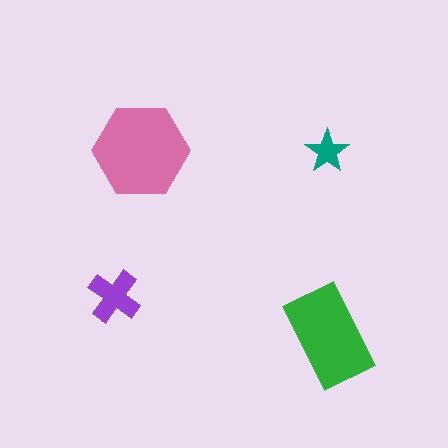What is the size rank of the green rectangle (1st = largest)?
2nd.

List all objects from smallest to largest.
The teal star, the purple cross, the green rectangle, the pink hexagon.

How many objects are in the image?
There are 4 objects in the image.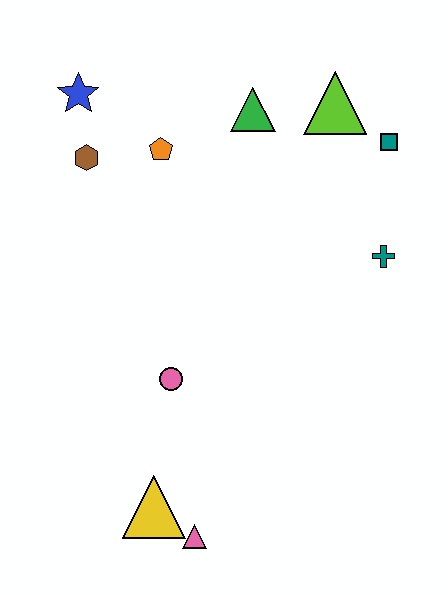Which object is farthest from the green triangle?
The pink triangle is farthest from the green triangle.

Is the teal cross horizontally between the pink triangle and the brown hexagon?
No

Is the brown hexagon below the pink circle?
No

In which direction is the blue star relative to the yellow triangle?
The blue star is above the yellow triangle.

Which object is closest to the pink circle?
The yellow triangle is closest to the pink circle.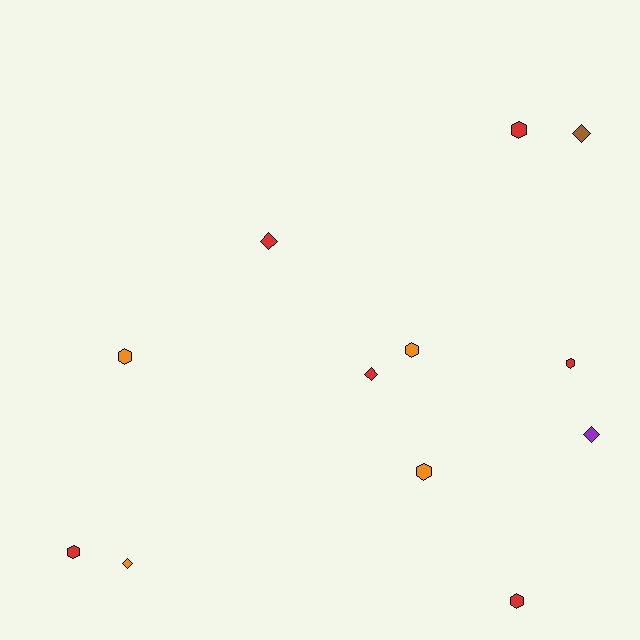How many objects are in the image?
There are 12 objects.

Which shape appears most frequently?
Hexagon, with 7 objects.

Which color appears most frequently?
Red, with 6 objects.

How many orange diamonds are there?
There is 1 orange diamond.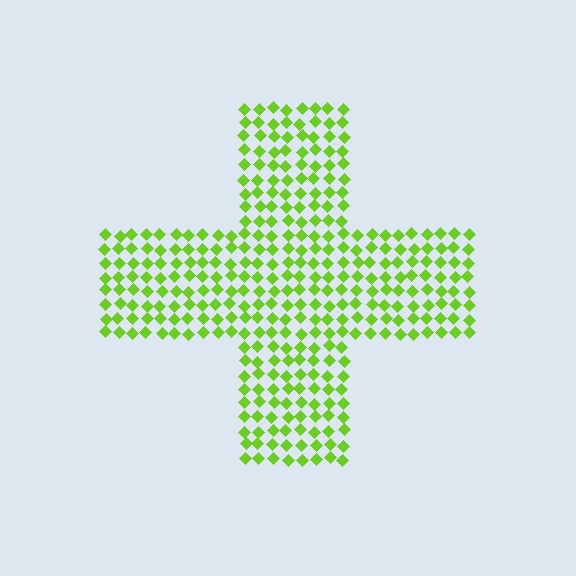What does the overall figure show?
The overall figure shows a cross.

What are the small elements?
The small elements are diamonds.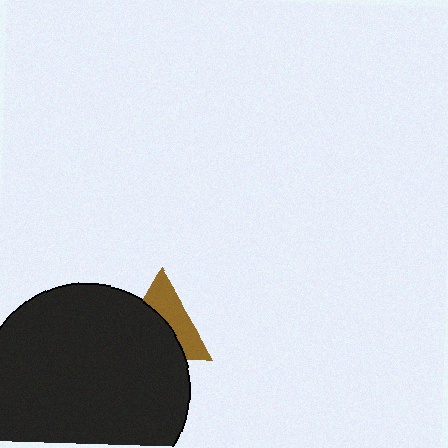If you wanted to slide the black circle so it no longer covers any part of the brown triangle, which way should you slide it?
Slide it toward the lower-left — that is the most direct way to separate the two shapes.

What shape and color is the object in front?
The object in front is a black circle.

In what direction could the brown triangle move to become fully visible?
The brown triangle could move toward the upper-right. That would shift it out from behind the black circle entirely.